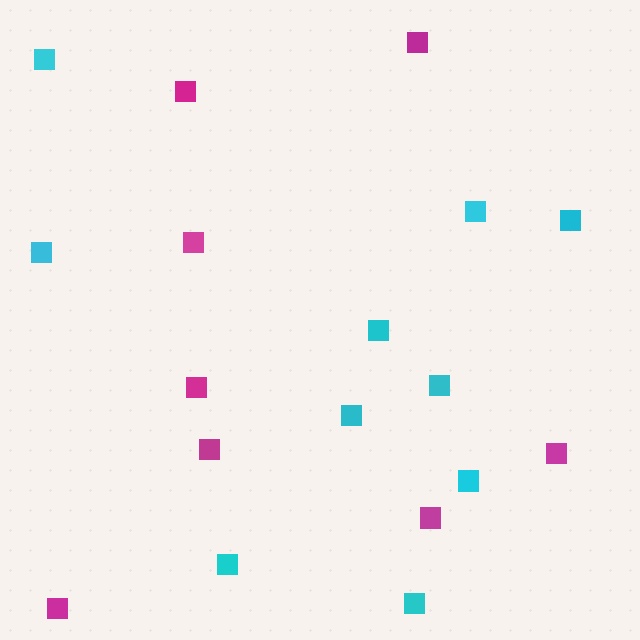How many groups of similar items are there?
There are 2 groups: one group of magenta squares (8) and one group of cyan squares (10).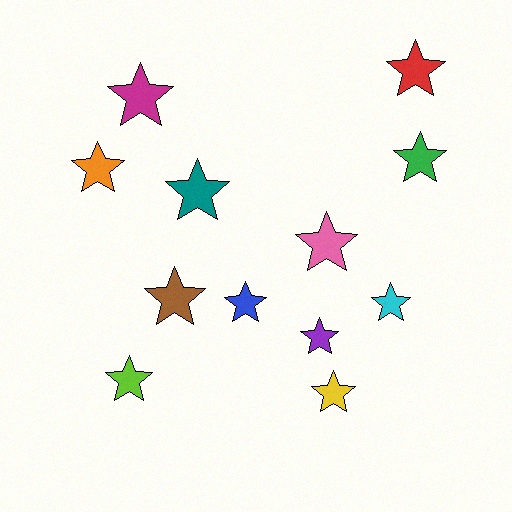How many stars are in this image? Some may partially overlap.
There are 12 stars.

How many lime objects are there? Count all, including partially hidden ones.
There is 1 lime object.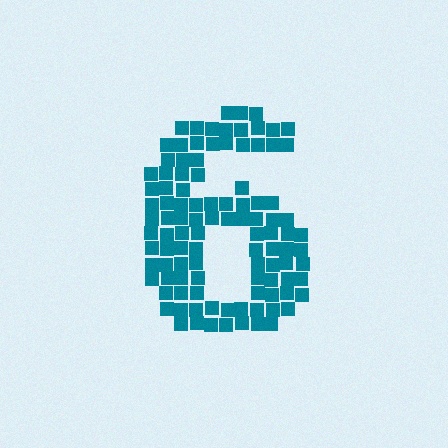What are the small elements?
The small elements are squares.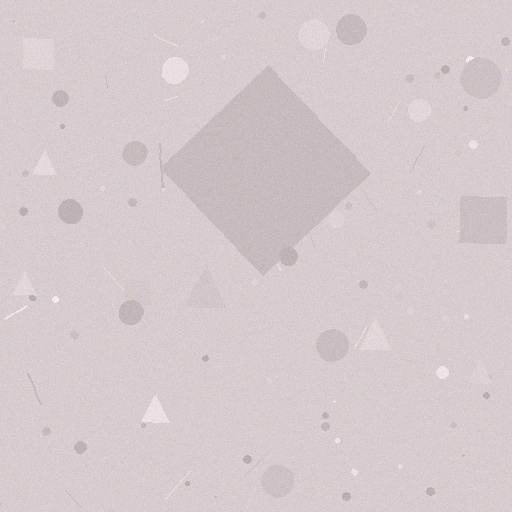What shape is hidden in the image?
A diamond is hidden in the image.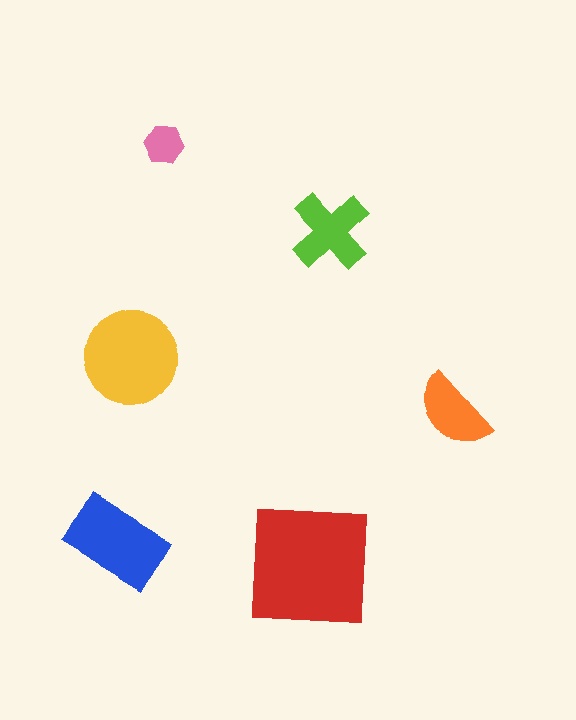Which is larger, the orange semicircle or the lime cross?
The lime cross.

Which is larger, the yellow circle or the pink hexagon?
The yellow circle.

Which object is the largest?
The red square.